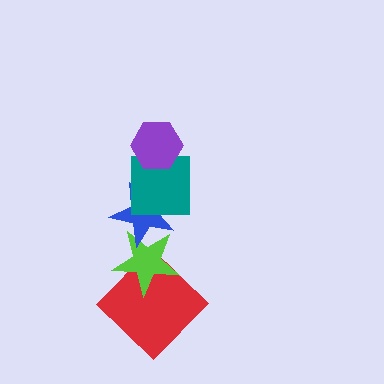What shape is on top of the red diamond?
The lime star is on top of the red diamond.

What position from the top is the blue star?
The blue star is 3rd from the top.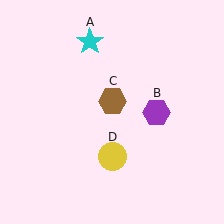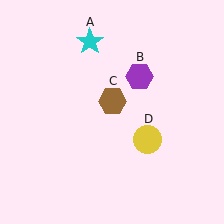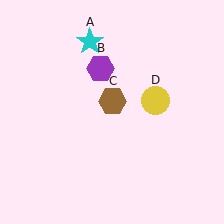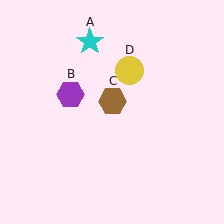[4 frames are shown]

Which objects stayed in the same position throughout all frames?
Cyan star (object A) and brown hexagon (object C) remained stationary.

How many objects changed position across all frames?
2 objects changed position: purple hexagon (object B), yellow circle (object D).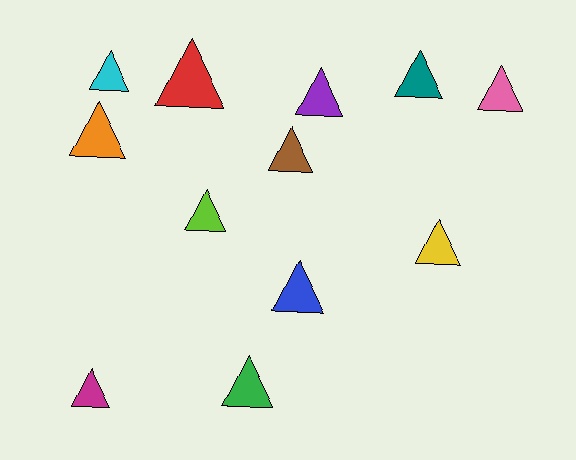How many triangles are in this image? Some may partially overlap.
There are 12 triangles.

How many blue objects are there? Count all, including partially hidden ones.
There is 1 blue object.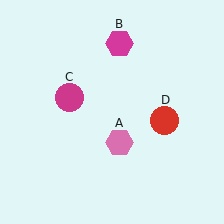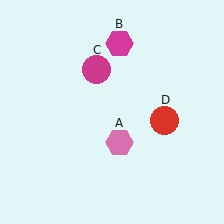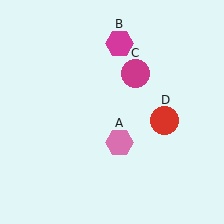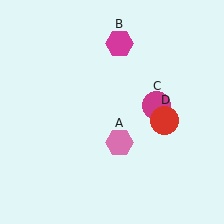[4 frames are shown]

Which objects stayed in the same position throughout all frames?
Pink hexagon (object A) and magenta hexagon (object B) and red circle (object D) remained stationary.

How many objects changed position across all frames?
1 object changed position: magenta circle (object C).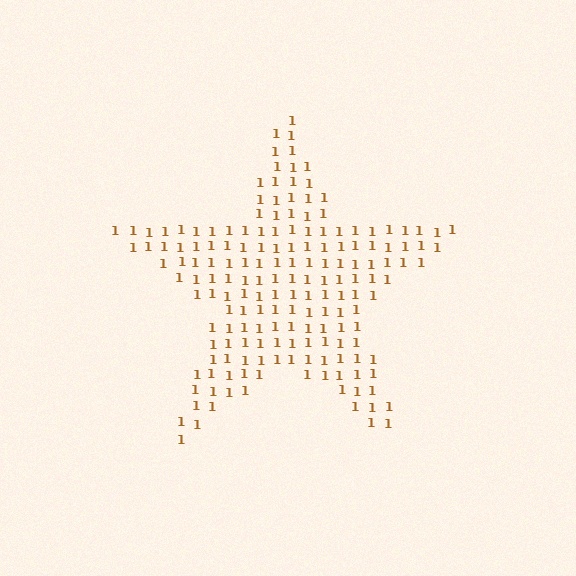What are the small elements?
The small elements are digit 1's.